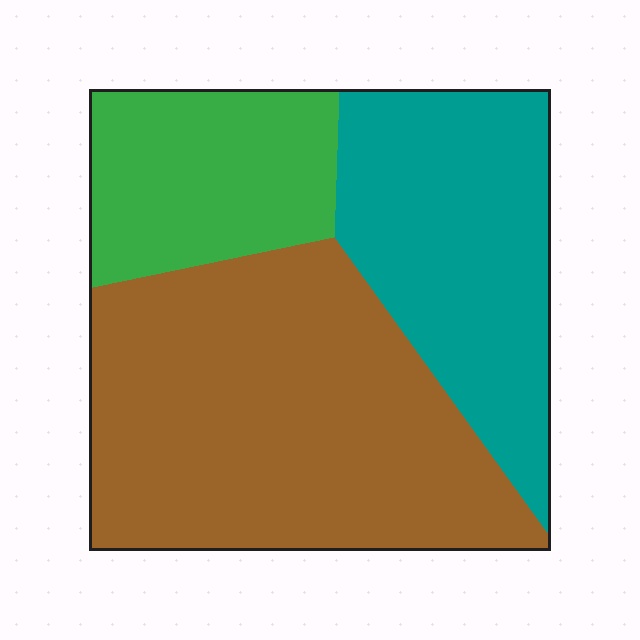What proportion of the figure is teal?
Teal covers roughly 30% of the figure.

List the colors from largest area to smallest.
From largest to smallest: brown, teal, green.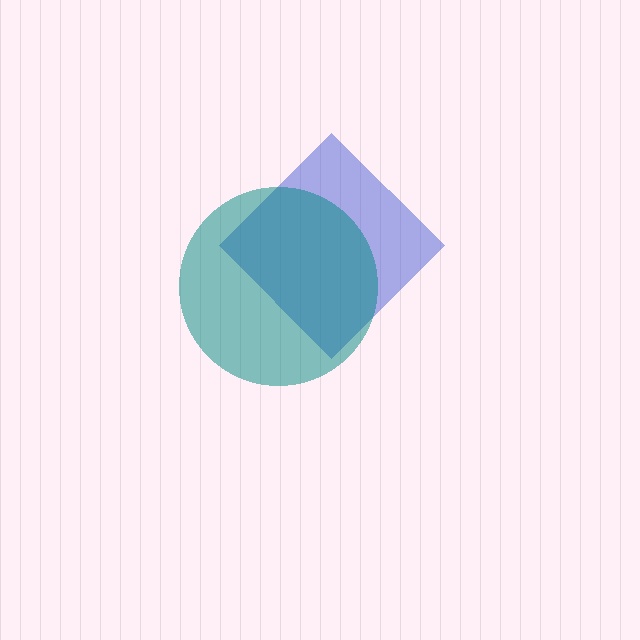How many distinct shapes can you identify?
There are 2 distinct shapes: a blue diamond, a teal circle.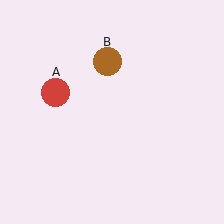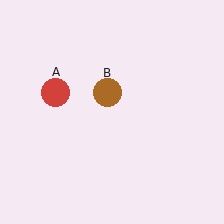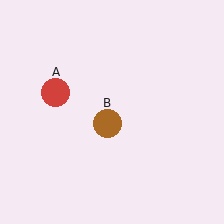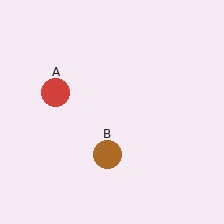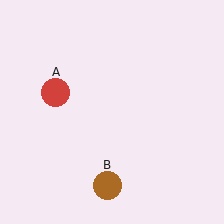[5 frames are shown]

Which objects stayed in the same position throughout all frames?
Red circle (object A) remained stationary.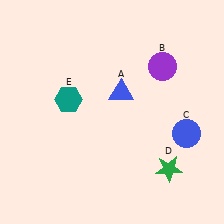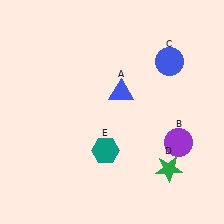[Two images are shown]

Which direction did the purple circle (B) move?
The purple circle (B) moved down.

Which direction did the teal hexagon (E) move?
The teal hexagon (E) moved down.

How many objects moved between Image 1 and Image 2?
3 objects moved between the two images.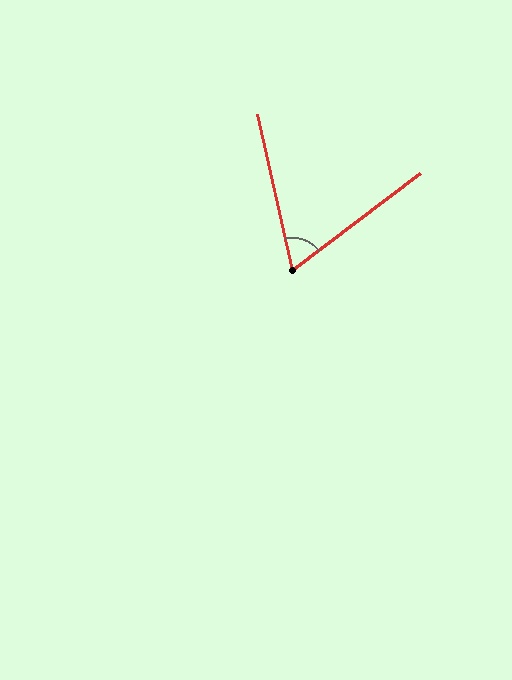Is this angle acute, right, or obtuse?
It is acute.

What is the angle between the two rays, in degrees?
Approximately 66 degrees.